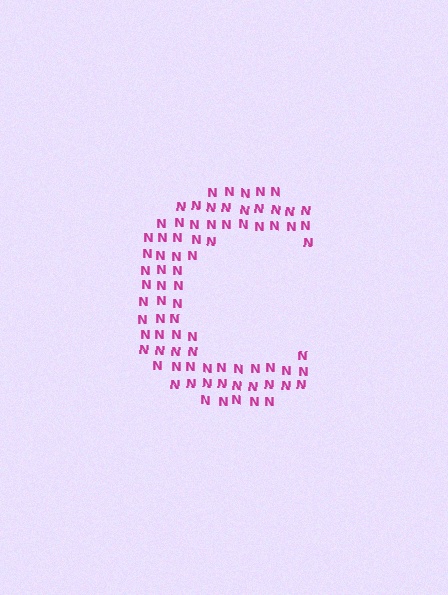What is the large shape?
The large shape is the letter C.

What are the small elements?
The small elements are letter N's.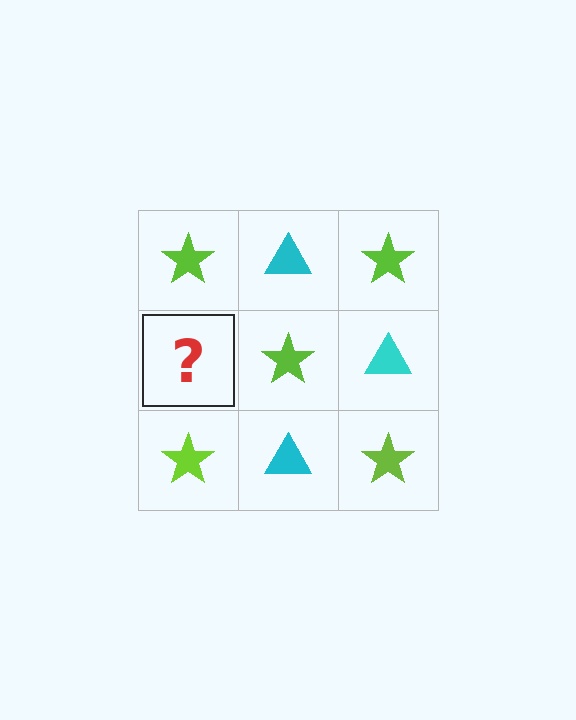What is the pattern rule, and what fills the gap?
The rule is that it alternates lime star and cyan triangle in a checkerboard pattern. The gap should be filled with a cyan triangle.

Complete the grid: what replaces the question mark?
The question mark should be replaced with a cyan triangle.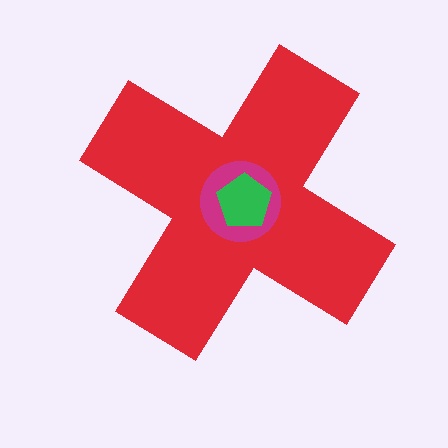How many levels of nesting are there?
3.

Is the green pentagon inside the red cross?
Yes.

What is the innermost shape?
The green pentagon.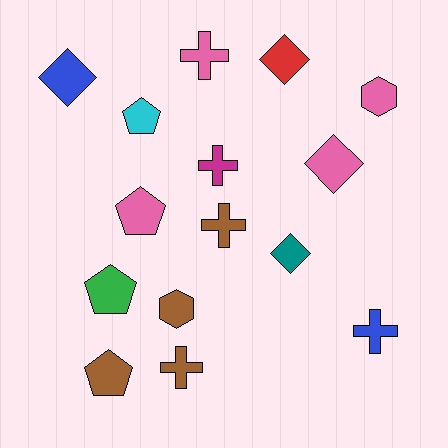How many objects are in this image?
There are 15 objects.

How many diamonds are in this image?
There are 4 diamonds.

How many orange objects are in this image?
There are no orange objects.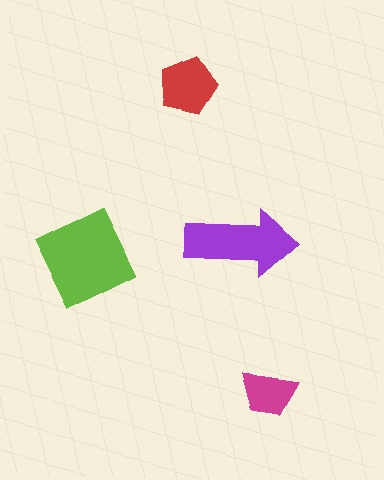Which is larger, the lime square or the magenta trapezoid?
The lime square.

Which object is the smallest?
The magenta trapezoid.